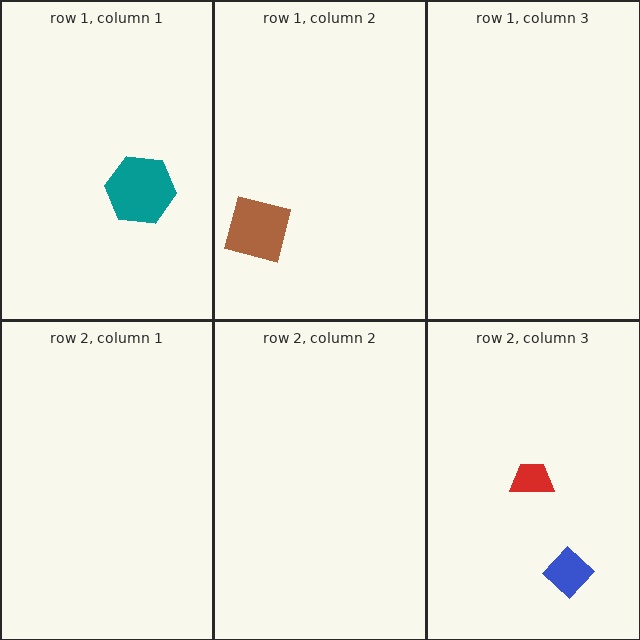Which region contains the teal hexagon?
The row 1, column 1 region.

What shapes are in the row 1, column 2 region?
The brown square.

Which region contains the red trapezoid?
The row 2, column 3 region.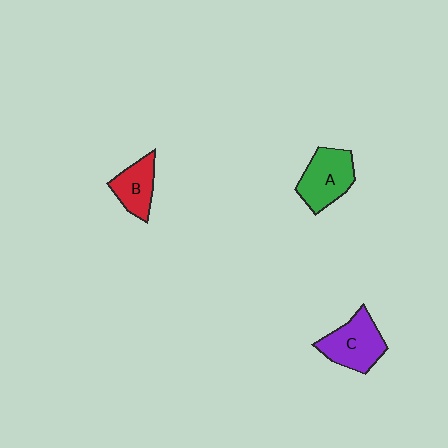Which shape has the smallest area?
Shape B (red).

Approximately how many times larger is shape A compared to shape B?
Approximately 1.4 times.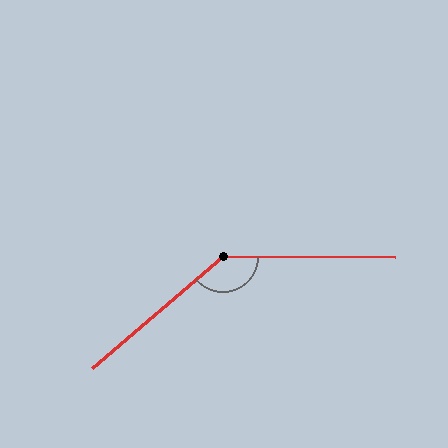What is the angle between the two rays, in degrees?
Approximately 139 degrees.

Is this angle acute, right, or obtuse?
It is obtuse.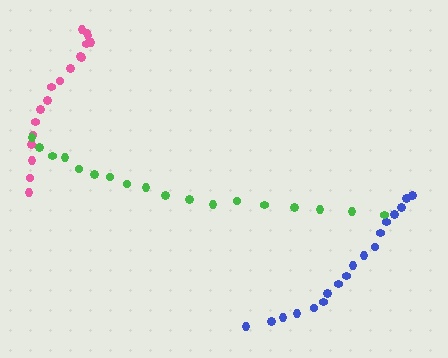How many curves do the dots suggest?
There are 3 distinct paths.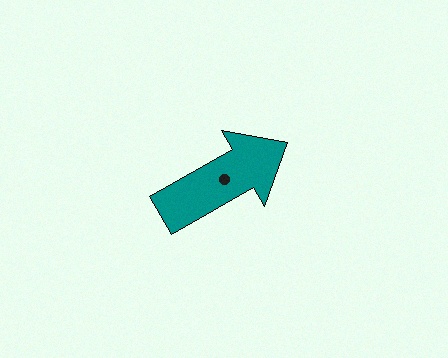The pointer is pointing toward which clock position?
Roughly 2 o'clock.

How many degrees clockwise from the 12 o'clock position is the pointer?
Approximately 60 degrees.